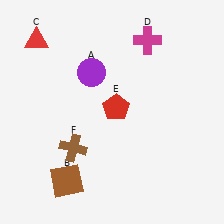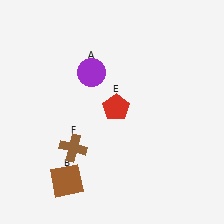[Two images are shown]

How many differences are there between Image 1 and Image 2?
There are 2 differences between the two images.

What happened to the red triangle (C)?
The red triangle (C) was removed in Image 2. It was in the top-left area of Image 1.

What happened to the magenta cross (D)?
The magenta cross (D) was removed in Image 2. It was in the top-right area of Image 1.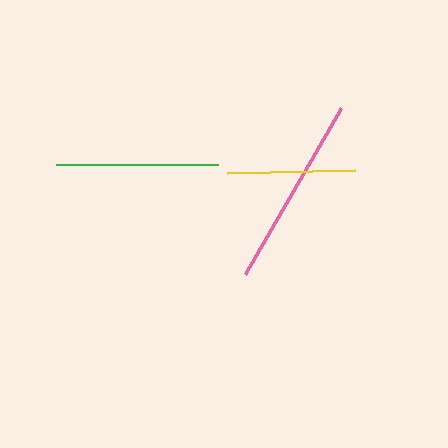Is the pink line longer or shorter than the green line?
The pink line is longer than the green line.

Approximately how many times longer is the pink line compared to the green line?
The pink line is approximately 1.2 times the length of the green line.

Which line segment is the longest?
The pink line is the longest at approximately 192 pixels.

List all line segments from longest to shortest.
From longest to shortest: pink, green, yellow.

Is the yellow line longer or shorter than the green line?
The green line is longer than the yellow line.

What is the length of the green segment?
The green segment is approximately 162 pixels long.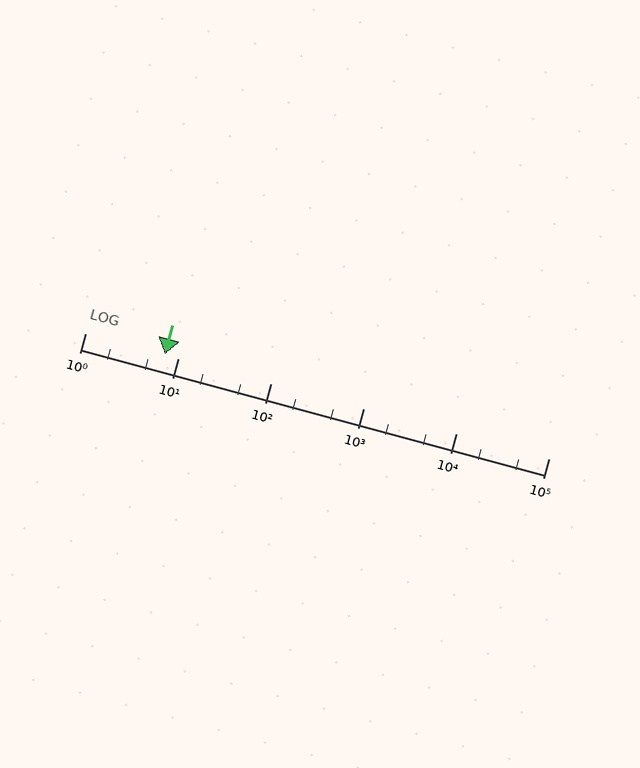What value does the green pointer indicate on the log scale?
The pointer indicates approximately 7.3.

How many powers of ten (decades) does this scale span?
The scale spans 5 decades, from 1 to 100000.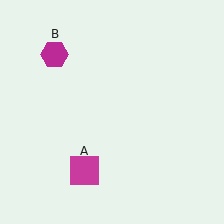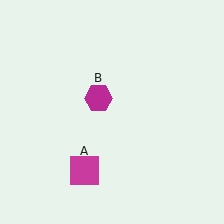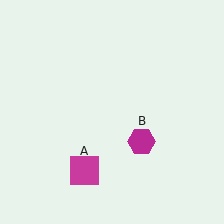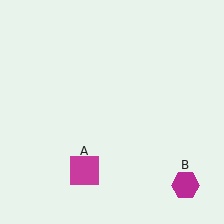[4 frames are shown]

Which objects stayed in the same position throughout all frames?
Magenta square (object A) remained stationary.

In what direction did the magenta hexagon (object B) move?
The magenta hexagon (object B) moved down and to the right.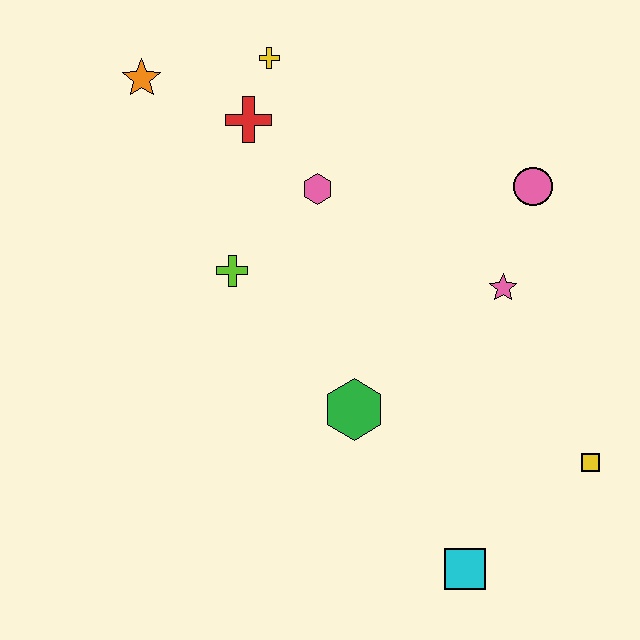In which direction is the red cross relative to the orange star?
The red cross is to the right of the orange star.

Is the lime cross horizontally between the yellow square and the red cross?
No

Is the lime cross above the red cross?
No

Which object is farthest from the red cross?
The cyan square is farthest from the red cross.